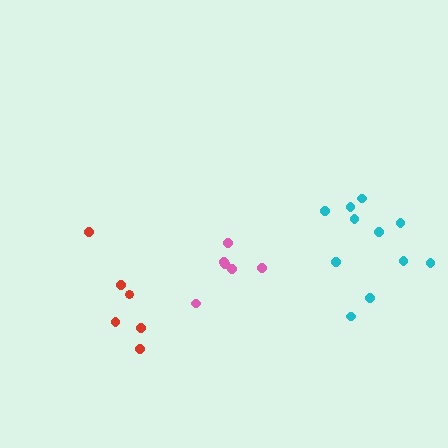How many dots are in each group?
Group 1: 6 dots, Group 2: 11 dots, Group 3: 6 dots (23 total).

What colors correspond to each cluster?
The clusters are colored: pink, cyan, red.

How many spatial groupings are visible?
There are 3 spatial groupings.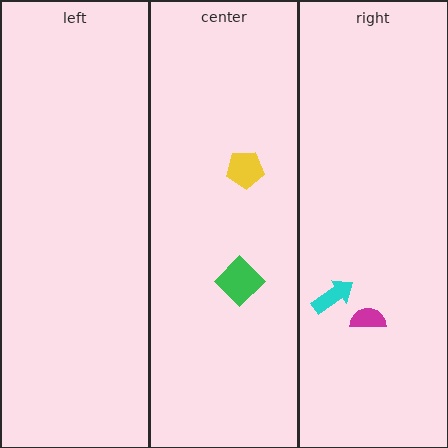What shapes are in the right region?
The magenta semicircle, the cyan arrow.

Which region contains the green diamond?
The center region.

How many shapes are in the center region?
2.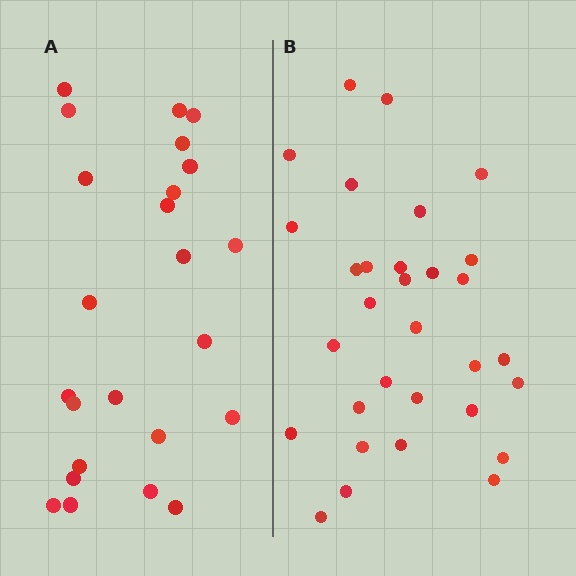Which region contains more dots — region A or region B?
Region B (the right region) has more dots.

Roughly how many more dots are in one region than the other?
Region B has roughly 8 or so more dots than region A.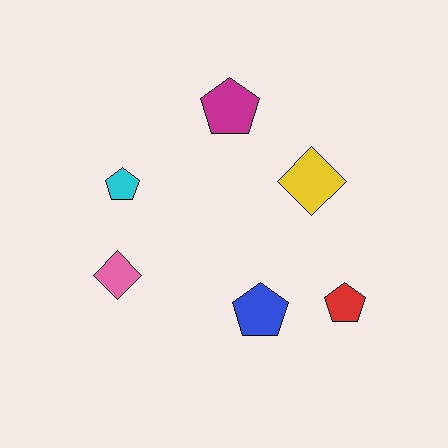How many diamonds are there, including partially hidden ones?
There are 2 diamonds.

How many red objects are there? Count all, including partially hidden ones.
There is 1 red object.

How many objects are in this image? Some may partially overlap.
There are 6 objects.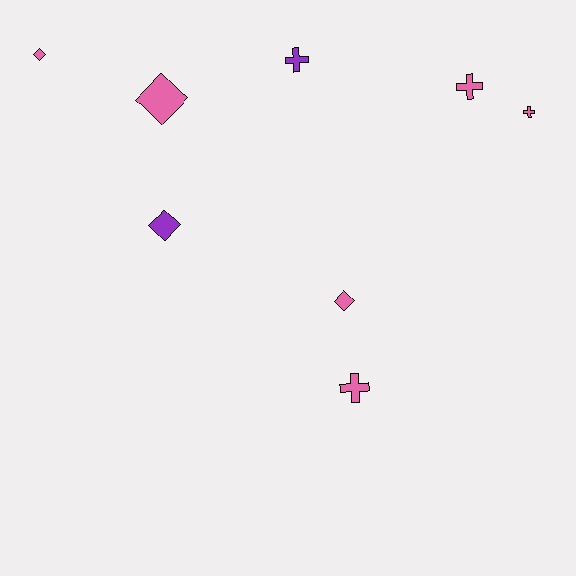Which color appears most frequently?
Pink, with 6 objects.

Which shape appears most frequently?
Diamond, with 4 objects.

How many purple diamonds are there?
There is 1 purple diamond.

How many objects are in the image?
There are 8 objects.